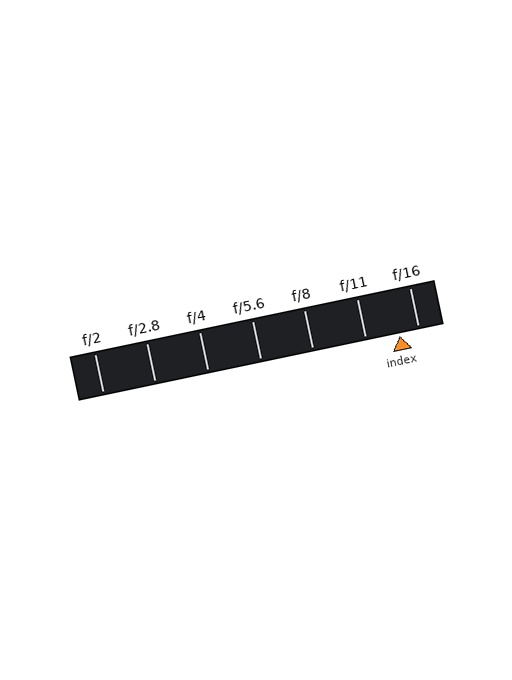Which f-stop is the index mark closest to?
The index mark is closest to f/16.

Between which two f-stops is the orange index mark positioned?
The index mark is between f/11 and f/16.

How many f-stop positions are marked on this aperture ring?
There are 7 f-stop positions marked.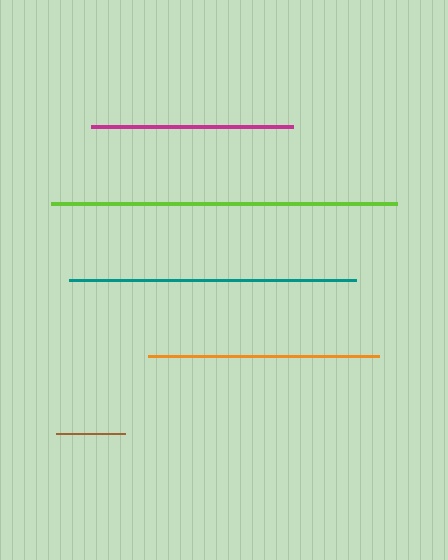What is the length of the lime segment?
The lime segment is approximately 346 pixels long.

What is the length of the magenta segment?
The magenta segment is approximately 202 pixels long.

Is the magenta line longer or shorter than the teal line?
The teal line is longer than the magenta line.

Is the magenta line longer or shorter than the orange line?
The orange line is longer than the magenta line.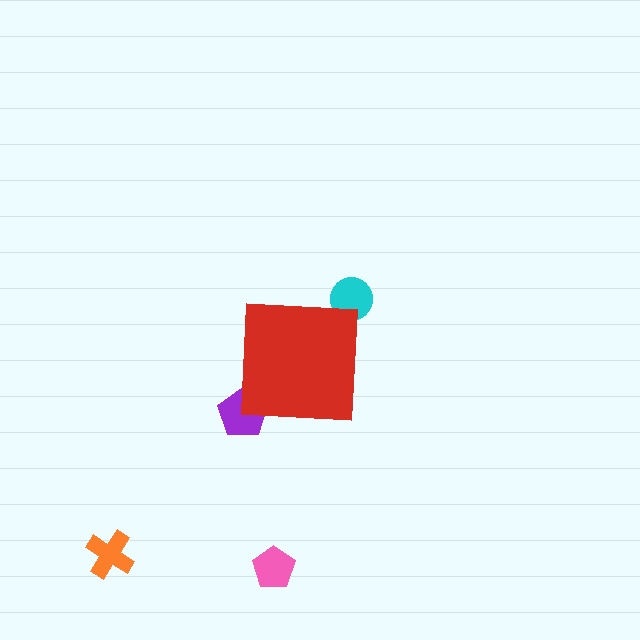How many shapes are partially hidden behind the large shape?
2 shapes are partially hidden.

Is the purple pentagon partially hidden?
Yes, the purple pentagon is partially hidden behind the red square.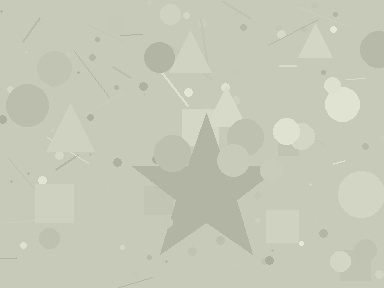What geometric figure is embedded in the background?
A star is embedded in the background.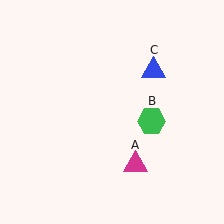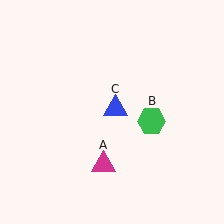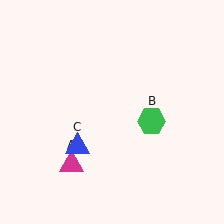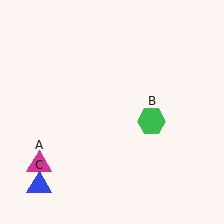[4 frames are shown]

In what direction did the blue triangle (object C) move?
The blue triangle (object C) moved down and to the left.